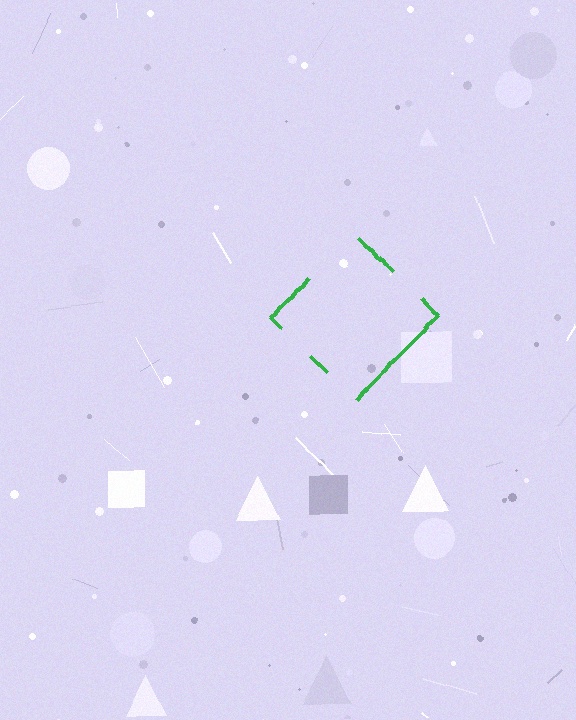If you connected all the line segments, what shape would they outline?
They would outline a diamond.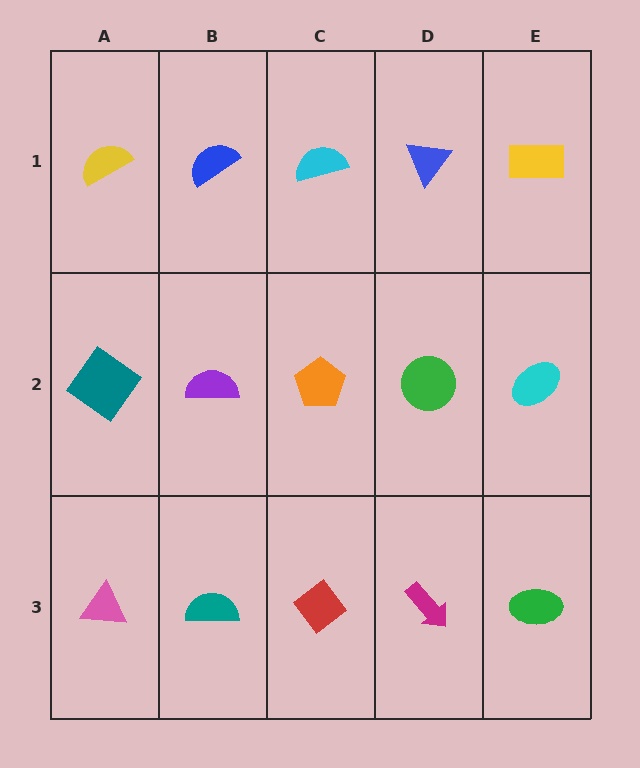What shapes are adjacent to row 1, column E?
A cyan ellipse (row 2, column E), a blue triangle (row 1, column D).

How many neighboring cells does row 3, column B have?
3.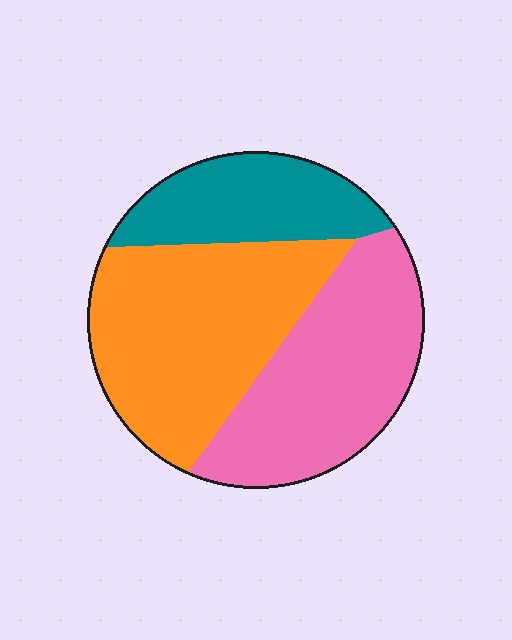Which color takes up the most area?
Orange, at roughly 40%.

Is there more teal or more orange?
Orange.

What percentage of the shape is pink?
Pink takes up about three eighths (3/8) of the shape.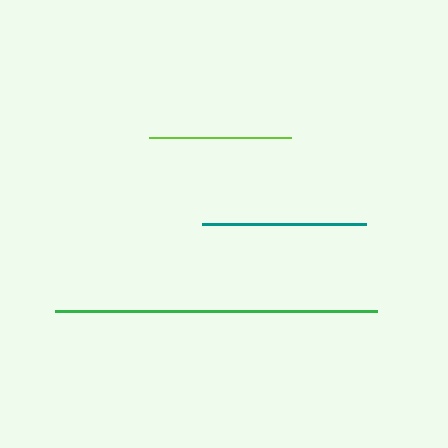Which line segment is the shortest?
The lime line is the shortest at approximately 142 pixels.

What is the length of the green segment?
The green segment is approximately 321 pixels long.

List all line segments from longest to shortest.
From longest to shortest: green, teal, lime.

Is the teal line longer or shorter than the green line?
The green line is longer than the teal line.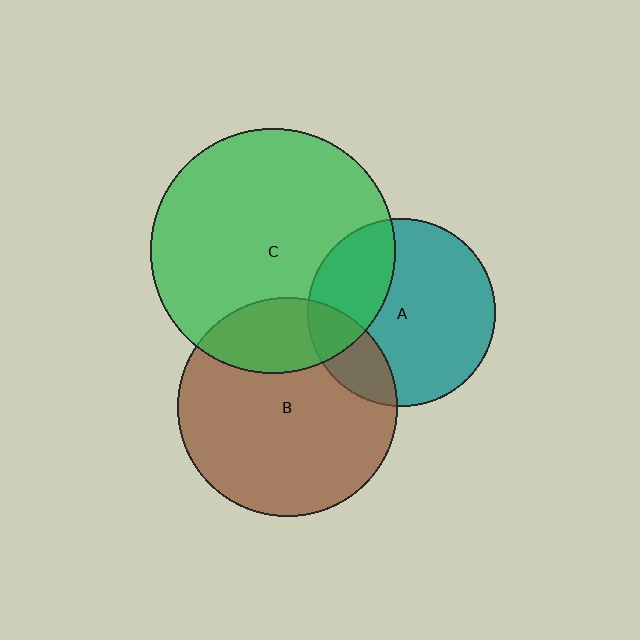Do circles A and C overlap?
Yes.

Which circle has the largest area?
Circle C (green).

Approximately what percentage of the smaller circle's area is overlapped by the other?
Approximately 30%.